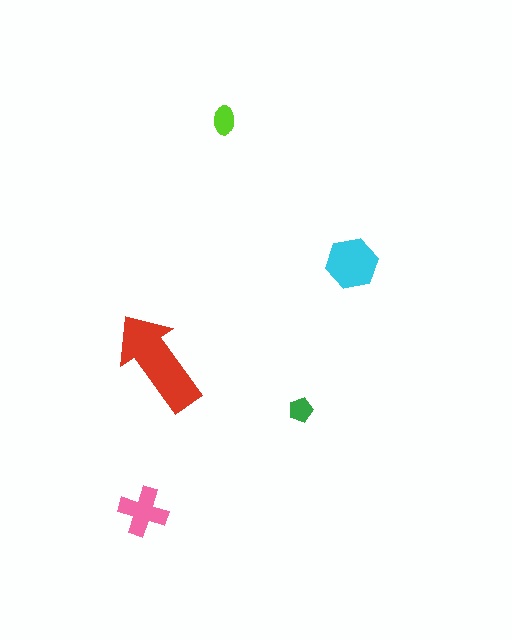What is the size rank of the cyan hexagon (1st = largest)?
2nd.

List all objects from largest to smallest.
The red arrow, the cyan hexagon, the pink cross, the lime ellipse, the green pentagon.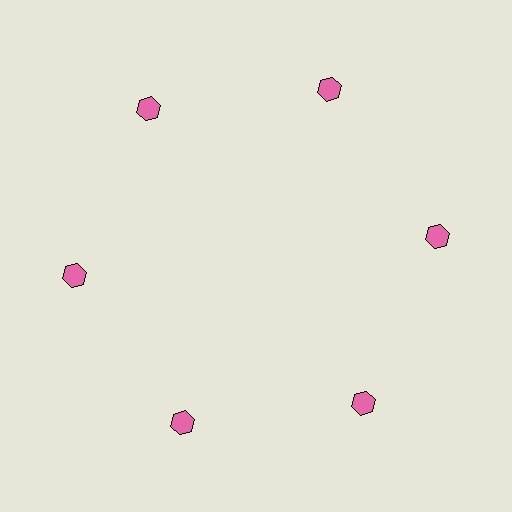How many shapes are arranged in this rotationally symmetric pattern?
There are 6 shapes, arranged in 6 groups of 1.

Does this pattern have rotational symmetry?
Yes, this pattern has 6-fold rotational symmetry. It looks the same after rotating 60 degrees around the center.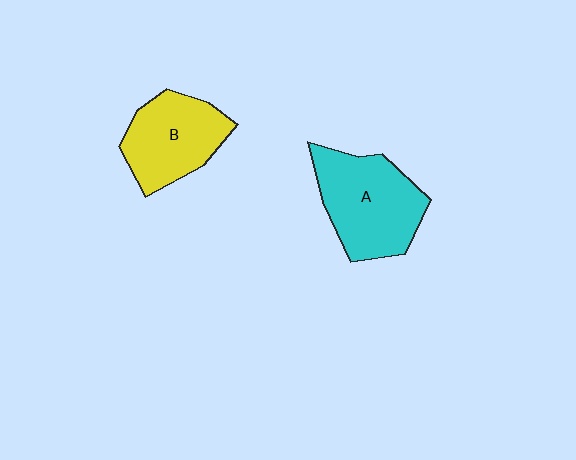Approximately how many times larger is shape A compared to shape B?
Approximately 1.2 times.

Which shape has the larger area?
Shape A (cyan).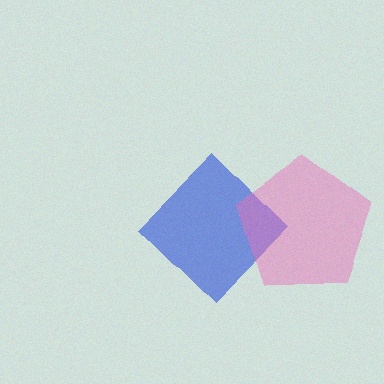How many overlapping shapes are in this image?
There are 2 overlapping shapes in the image.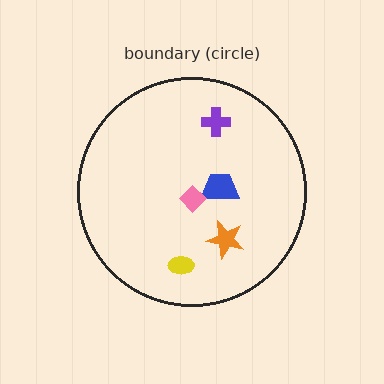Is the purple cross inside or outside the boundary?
Inside.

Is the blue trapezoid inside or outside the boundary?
Inside.